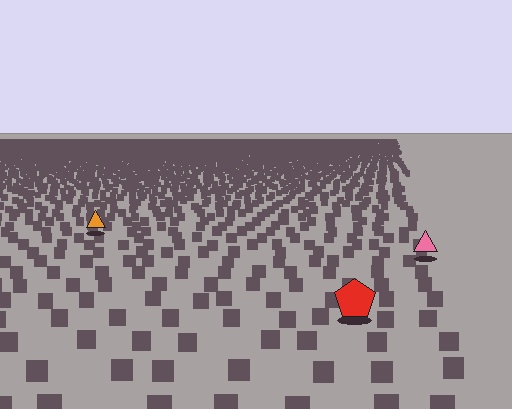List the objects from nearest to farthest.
From nearest to farthest: the red pentagon, the pink triangle, the orange triangle.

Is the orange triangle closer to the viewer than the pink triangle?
No. The pink triangle is closer — you can tell from the texture gradient: the ground texture is coarser near it.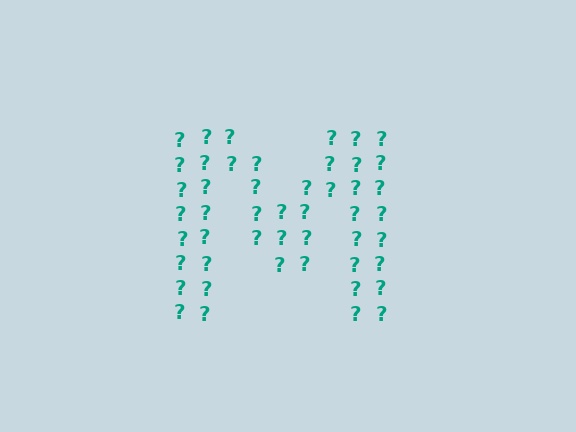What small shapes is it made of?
It is made of small question marks.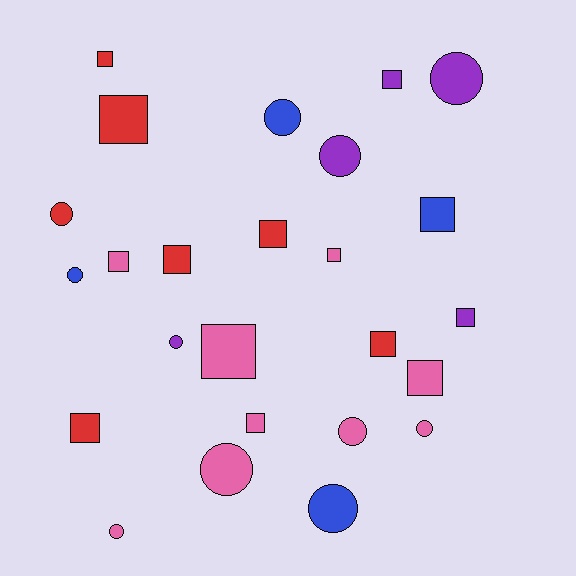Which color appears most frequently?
Pink, with 9 objects.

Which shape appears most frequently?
Square, with 14 objects.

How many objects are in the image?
There are 25 objects.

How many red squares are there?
There are 6 red squares.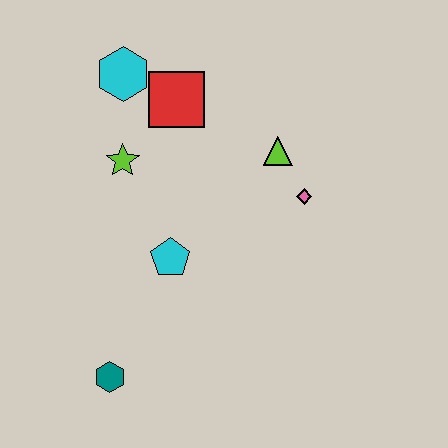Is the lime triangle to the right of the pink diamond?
No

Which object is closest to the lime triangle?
The pink diamond is closest to the lime triangle.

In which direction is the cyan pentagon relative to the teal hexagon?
The cyan pentagon is above the teal hexagon.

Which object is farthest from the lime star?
The teal hexagon is farthest from the lime star.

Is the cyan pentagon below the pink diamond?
Yes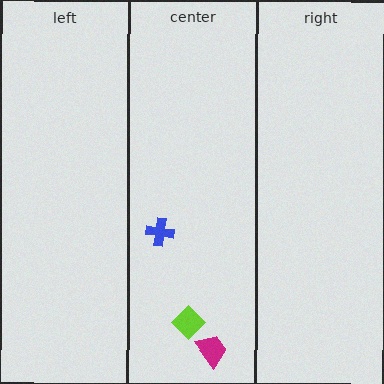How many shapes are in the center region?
3.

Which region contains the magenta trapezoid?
The center region.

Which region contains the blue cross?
The center region.